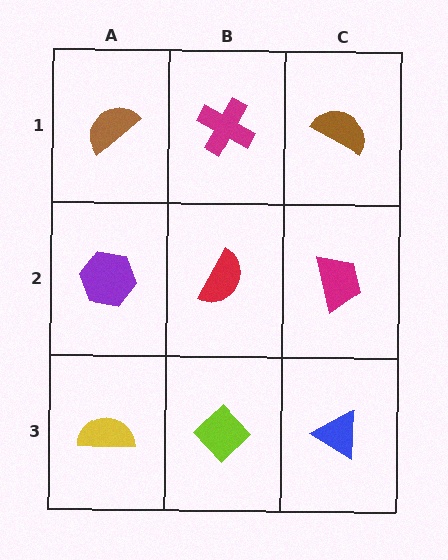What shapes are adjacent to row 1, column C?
A magenta trapezoid (row 2, column C), a magenta cross (row 1, column B).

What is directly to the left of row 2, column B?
A purple hexagon.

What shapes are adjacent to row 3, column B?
A red semicircle (row 2, column B), a yellow semicircle (row 3, column A), a blue triangle (row 3, column C).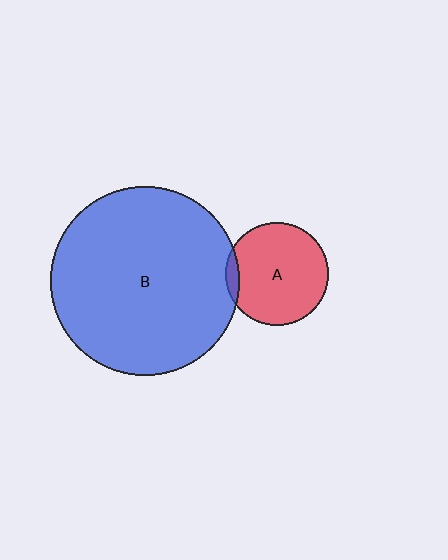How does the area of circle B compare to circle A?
Approximately 3.4 times.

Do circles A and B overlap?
Yes.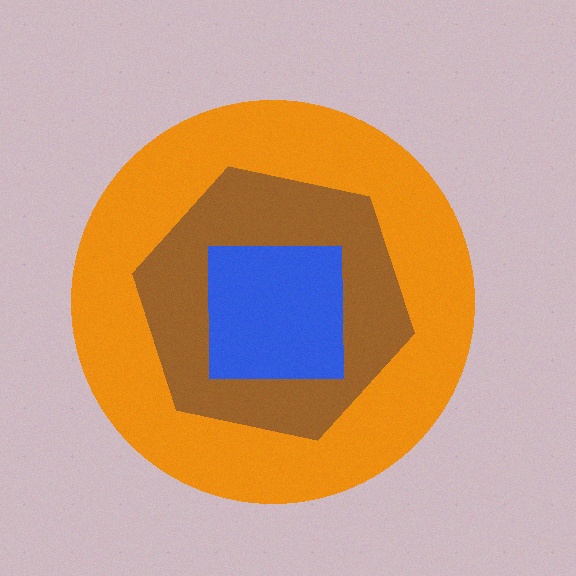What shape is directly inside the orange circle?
The brown hexagon.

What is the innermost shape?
The blue square.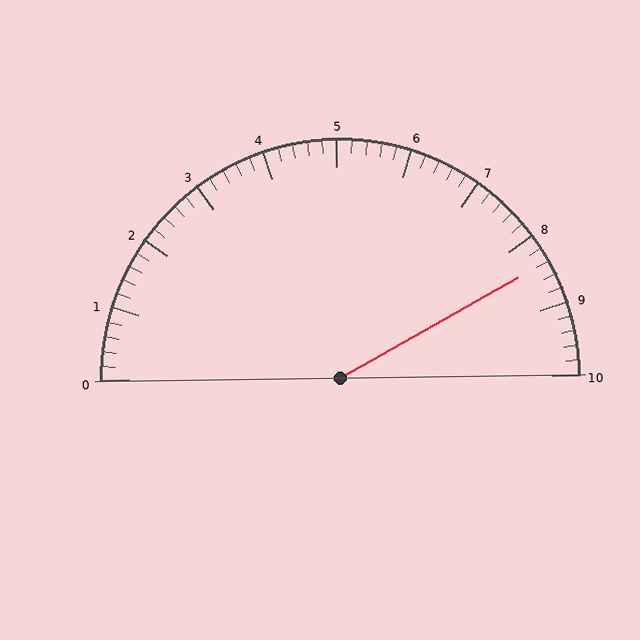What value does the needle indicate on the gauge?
The needle indicates approximately 8.4.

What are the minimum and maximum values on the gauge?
The gauge ranges from 0 to 10.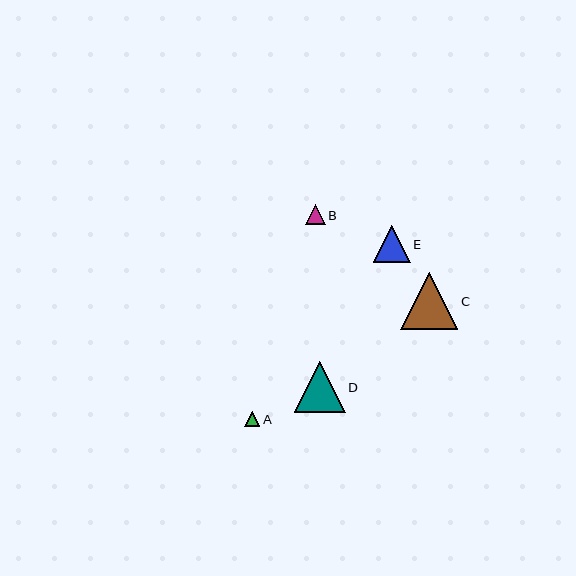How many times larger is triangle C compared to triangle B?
Triangle C is approximately 2.9 times the size of triangle B.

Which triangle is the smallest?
Triangle A is the smallest with a size of approximately 15 pixels.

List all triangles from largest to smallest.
From largest to smallest: C, D, E, B, A.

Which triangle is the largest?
Triangle C is the largest with a size of approximately 57 pixels.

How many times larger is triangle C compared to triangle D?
Triangle C is approximately 1.1 times the size of triangle D.